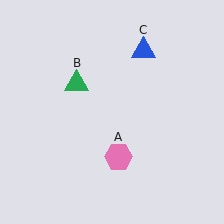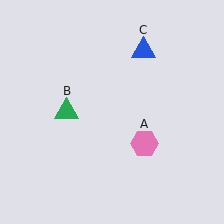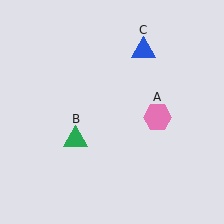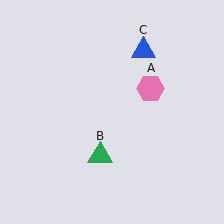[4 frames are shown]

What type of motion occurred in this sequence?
The pink hexagon (object A), green triangle (object B) rotated counterclockwise around the center of the scene.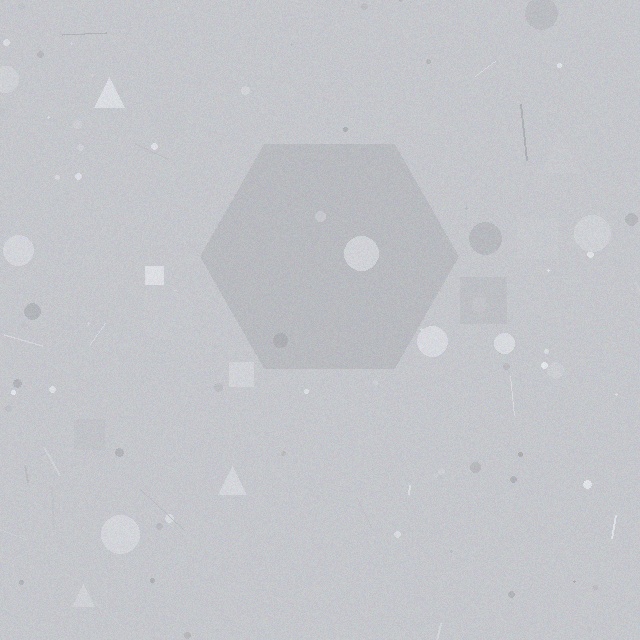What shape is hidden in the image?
A hexagon is hidden in the image.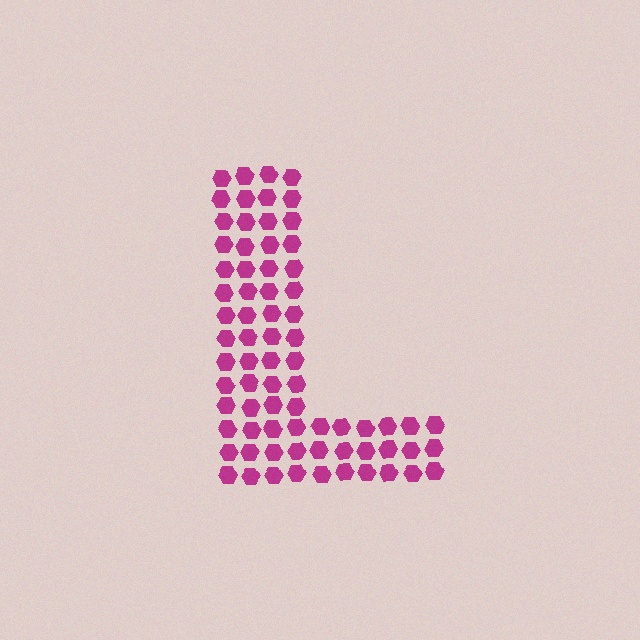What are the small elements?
The small elements are hexagons.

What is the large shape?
The large shape is the letter L.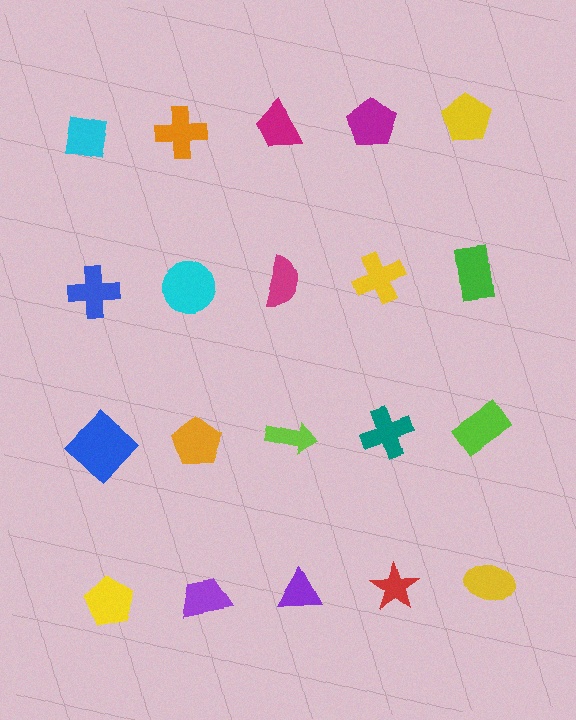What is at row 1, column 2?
An orange cross.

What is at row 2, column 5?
A green rectangle.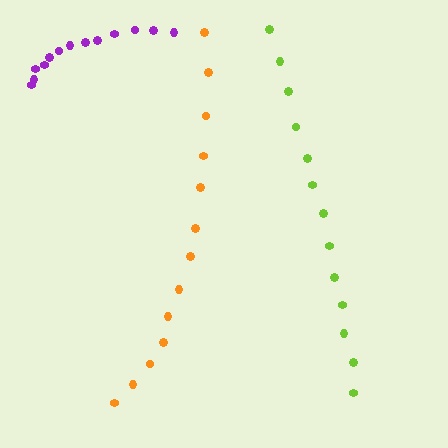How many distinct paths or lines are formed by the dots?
There are 3 distinct paths.